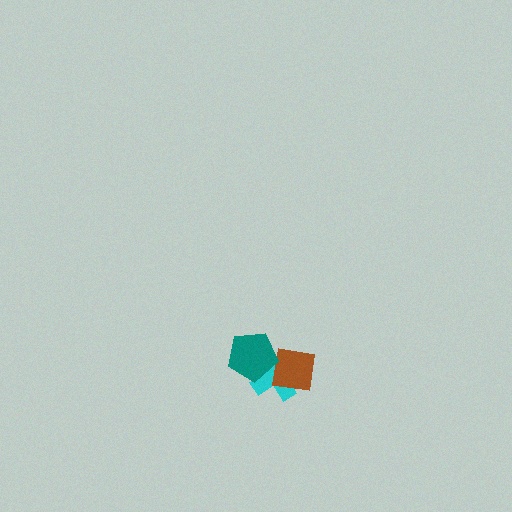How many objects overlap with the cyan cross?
2 objects overlap with the cyan cross.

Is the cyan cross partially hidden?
Yes, it is partially covered by another shape.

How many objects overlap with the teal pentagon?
2 objects overlap with the teal pentagon.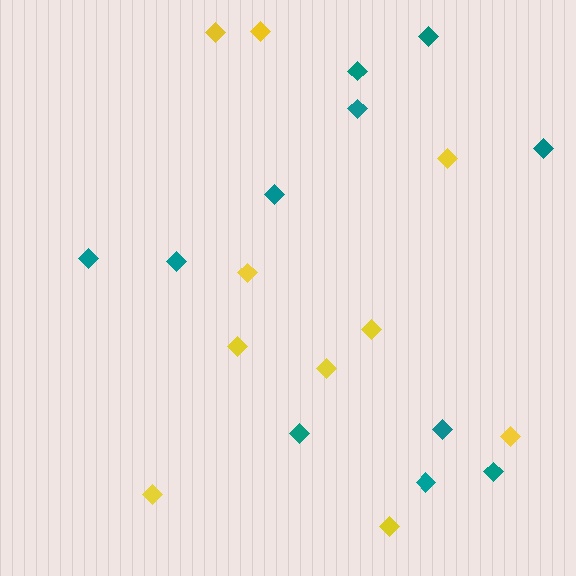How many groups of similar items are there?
There are 2 groups: one group of yellow diamonds (10) and one group of teal diamonds (11).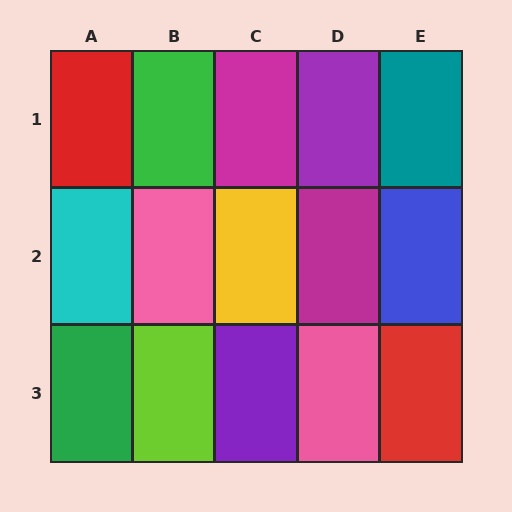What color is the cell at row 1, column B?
Green.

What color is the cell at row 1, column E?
Teal.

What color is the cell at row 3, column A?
Green.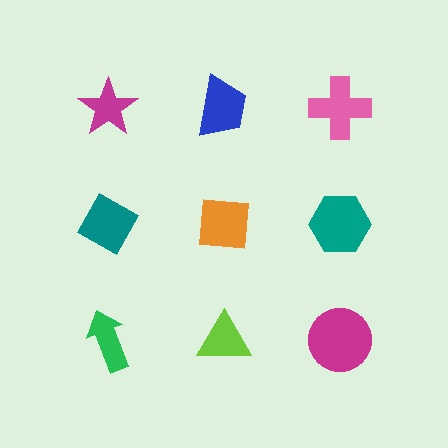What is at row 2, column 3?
A teal hexagon.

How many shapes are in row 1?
3 shapes.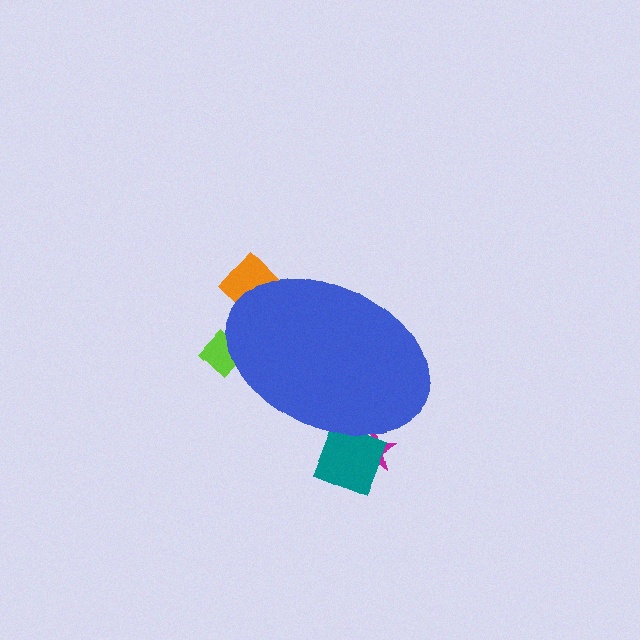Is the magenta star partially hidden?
Yes, the magenta star is partially hidden behind the blue ellipse.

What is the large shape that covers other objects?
A blue ellipse.